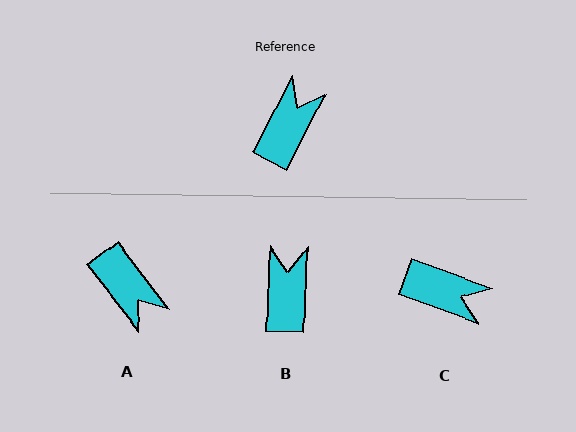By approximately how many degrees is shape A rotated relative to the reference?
Approximately 115 degrees clockwise.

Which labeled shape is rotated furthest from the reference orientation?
A, about 115 degrees away.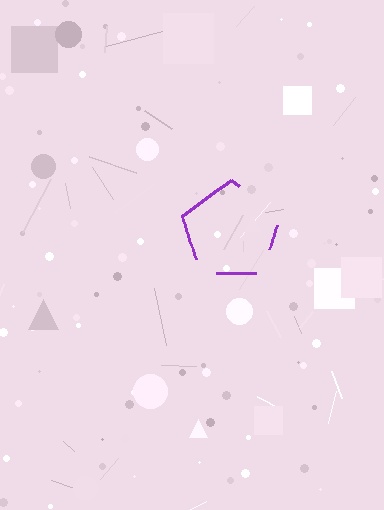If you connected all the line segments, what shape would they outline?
They would outline a pentagon.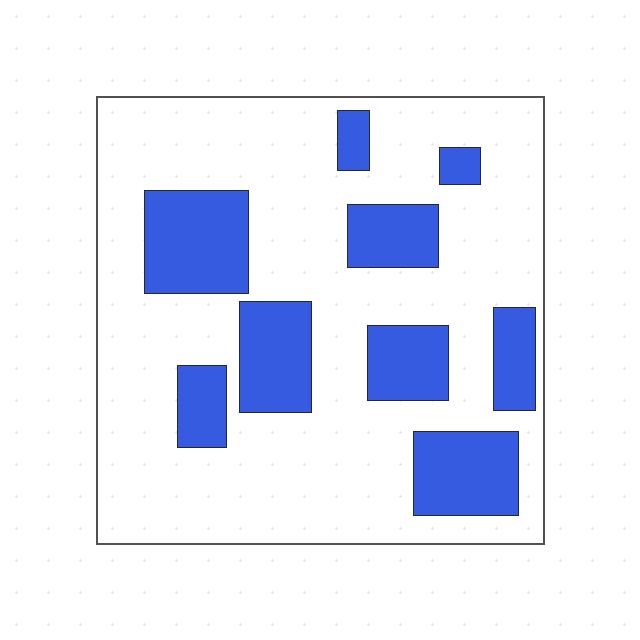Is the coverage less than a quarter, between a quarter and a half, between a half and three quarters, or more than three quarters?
Between a quarter and a half.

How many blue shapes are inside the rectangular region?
9.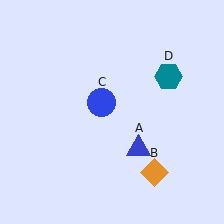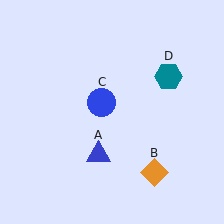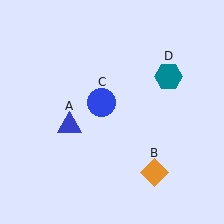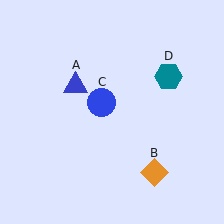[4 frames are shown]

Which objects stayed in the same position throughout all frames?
Orange diamond (object B) and blue circle (object C) and teal hexagon (object D) remained stationary.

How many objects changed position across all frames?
1 object changed position: blue triangle (object A).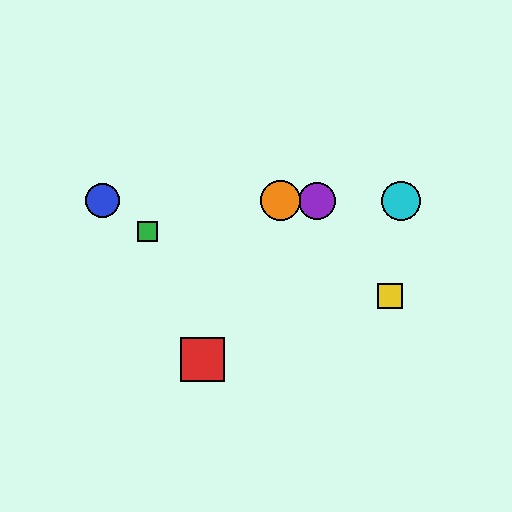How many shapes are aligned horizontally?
4 shapes (the blue circle, the purple circle, the orange circle, the cyan circle) are aligned horizontally.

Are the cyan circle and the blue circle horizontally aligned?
Yes, both are at y≈201.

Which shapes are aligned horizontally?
The blue circle, the purple circle, the orange circle, the cyan circle are aligned horizontally.